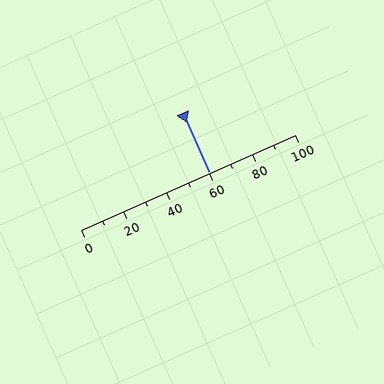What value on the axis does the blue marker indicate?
The marker indicates approximately 60.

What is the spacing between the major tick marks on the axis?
The major ticks are spaced 20 apart.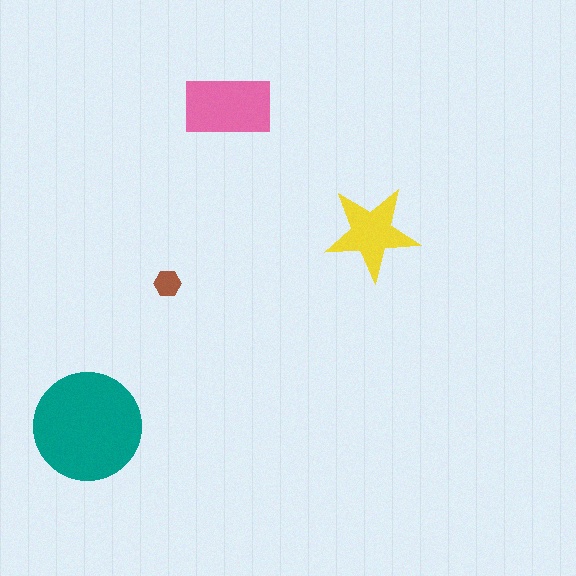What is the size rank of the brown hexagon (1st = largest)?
4th.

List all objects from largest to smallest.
The teal circle, the pink rectangle, the yellow star, the brown hexagon.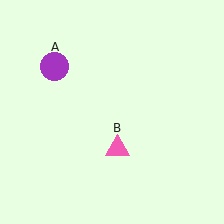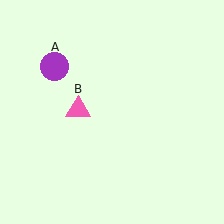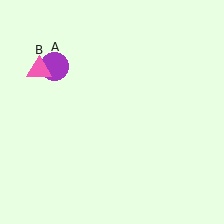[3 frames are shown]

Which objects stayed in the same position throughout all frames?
Purple circle (object A) remained stationary.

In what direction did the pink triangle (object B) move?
The pink triangle (object B) moved up and to the left.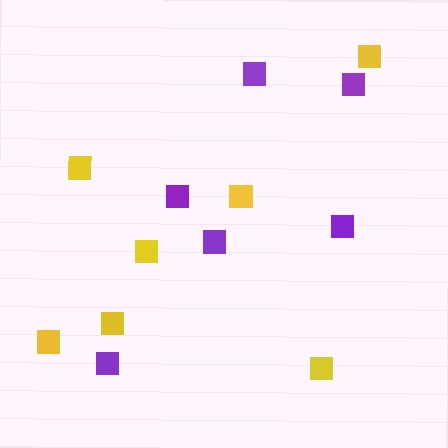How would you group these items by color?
There are 2 groups: one group of yellow squares (7) and one group of purple squares (6).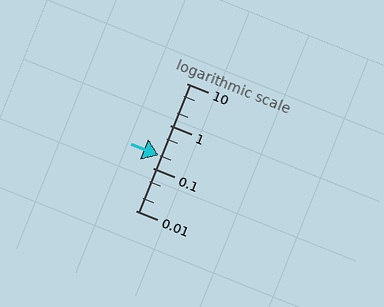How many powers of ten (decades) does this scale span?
The scale spans 3 decades, from 0.01 to 10.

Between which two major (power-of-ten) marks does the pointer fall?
The pointer is between 0.1 and 1.